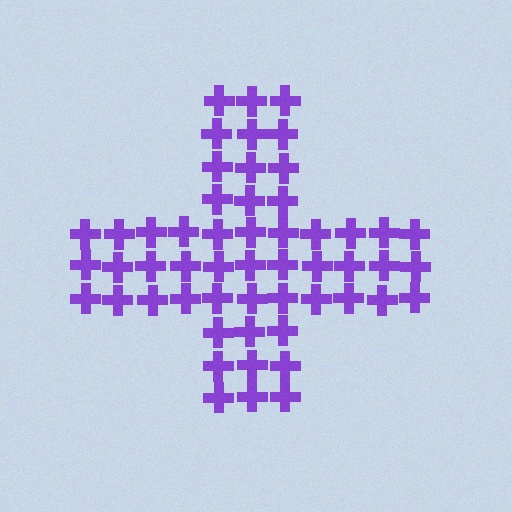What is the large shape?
The large shape is a cross.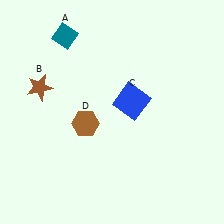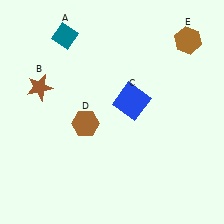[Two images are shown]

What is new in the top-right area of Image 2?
A brown hexagon (E) was added in the top-right area of Image 2.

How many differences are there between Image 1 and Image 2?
There is 1 difference between the two images.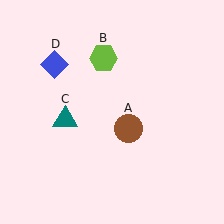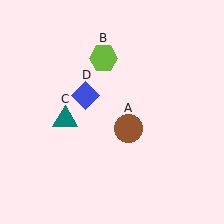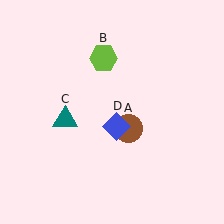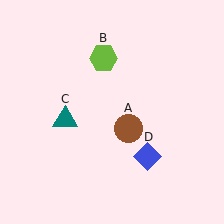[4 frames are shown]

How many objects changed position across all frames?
1 object changed position: blue diamond (object D).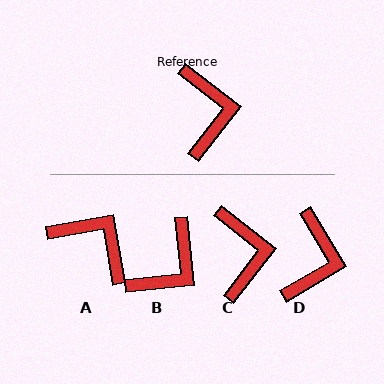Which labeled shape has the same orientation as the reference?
C.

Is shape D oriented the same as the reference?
No, it is off by about 22 degrees.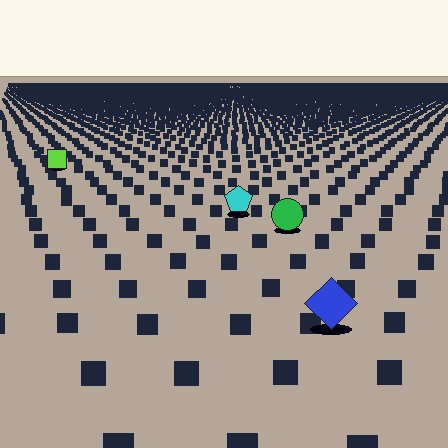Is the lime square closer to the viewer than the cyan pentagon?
No. The cyan pentagon is closer — you can tell from the texture gradient: the ground texture is coarser near it.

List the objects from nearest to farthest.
From nearest to farthest: the blue diamond, the green circle, the cyan pentagon, the lime square.